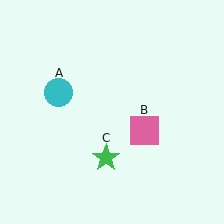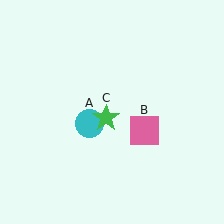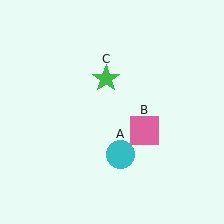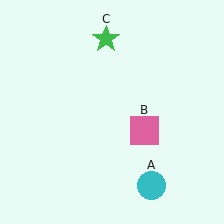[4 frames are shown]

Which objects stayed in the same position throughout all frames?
Pink square (object B) remained stationary.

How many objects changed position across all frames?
2 objects changed position: cyan circle (object A), green star (object C).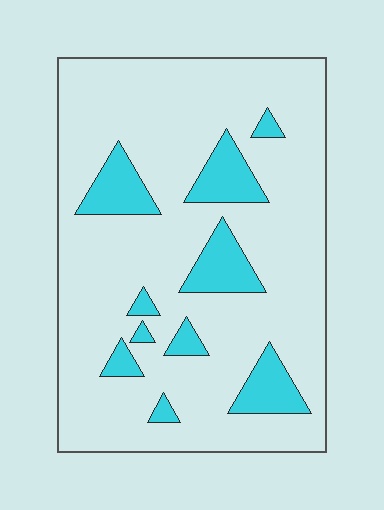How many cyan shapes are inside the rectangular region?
10.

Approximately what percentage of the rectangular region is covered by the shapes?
Approximately 15%.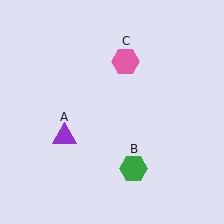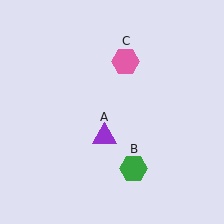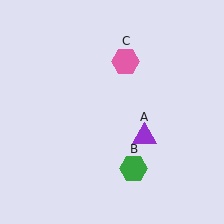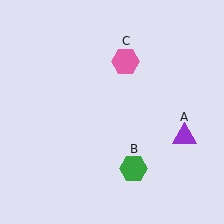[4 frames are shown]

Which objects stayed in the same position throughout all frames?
Green hexagon (object B) and pink hexagon (object C) remained stationary.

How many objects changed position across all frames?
1 object changed position: purple triangle (object A).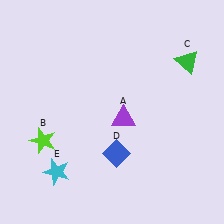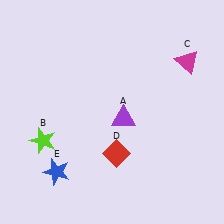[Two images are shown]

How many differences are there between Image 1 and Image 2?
There are 3 differences between the two images.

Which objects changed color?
C changed from green to magenta. D changed from blue to red. E changed from cyan to blue.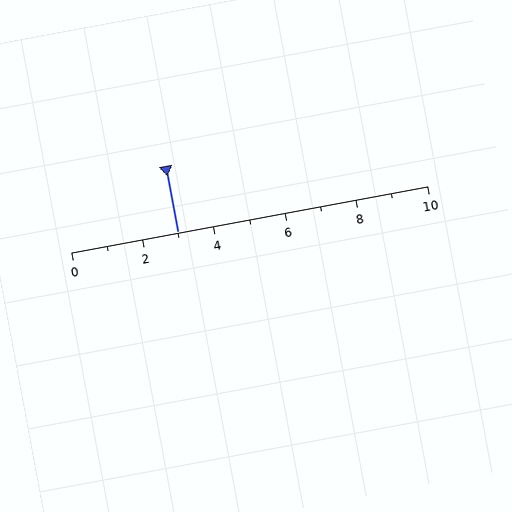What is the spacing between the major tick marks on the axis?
The major ticks are spaced 2 apart.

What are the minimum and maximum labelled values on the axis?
The axis runs from 0 to 10.